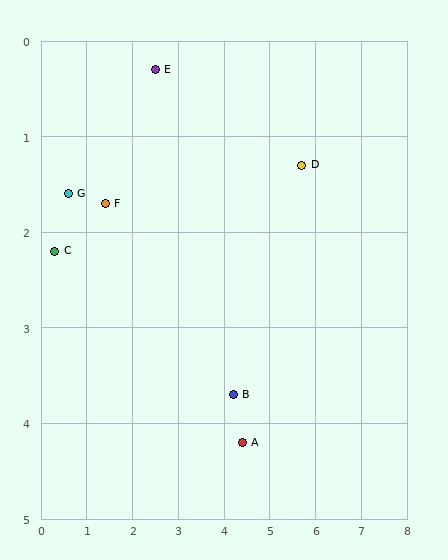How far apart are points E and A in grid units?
Points E and A are about 4.3 grid units apart.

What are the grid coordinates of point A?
Point A is at approximately (4.4, 4.2).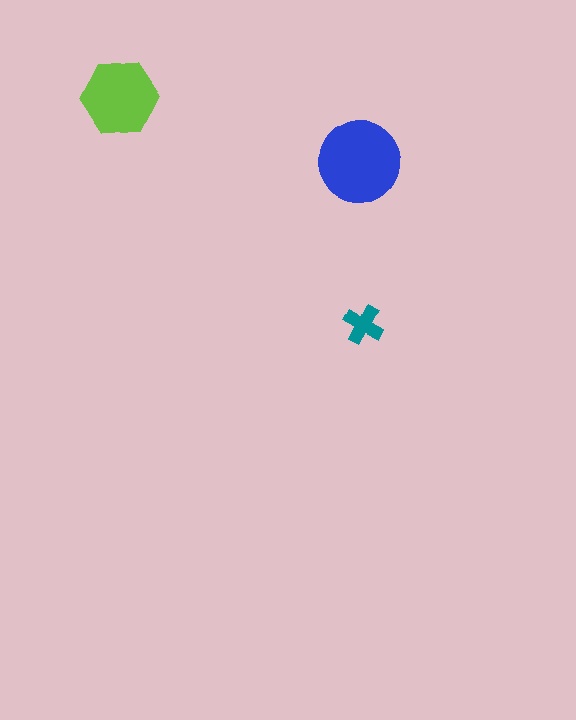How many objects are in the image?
There are 3 objects in the image.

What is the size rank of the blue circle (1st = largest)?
1st.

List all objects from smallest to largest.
The teal cross, the lime hexagon, the blue circle.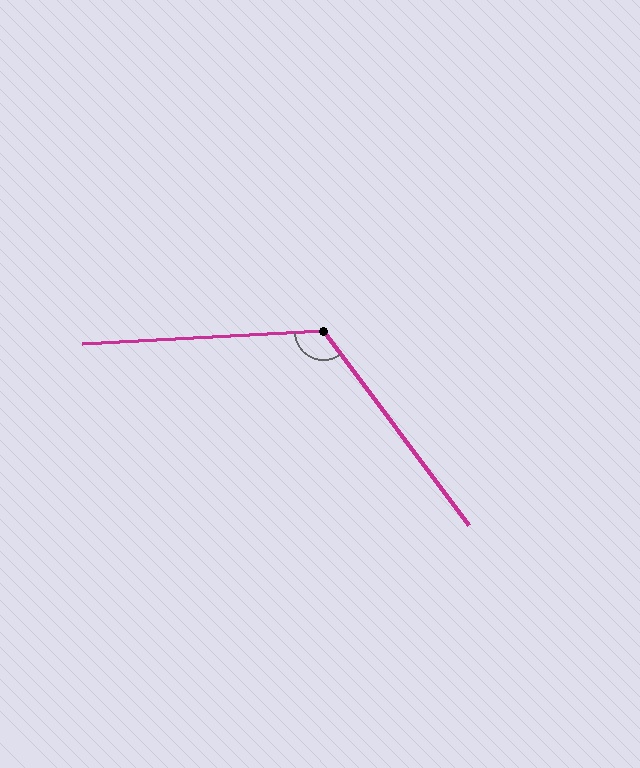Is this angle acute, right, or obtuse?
It is obtuse.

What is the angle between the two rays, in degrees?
Approximately 124 degrees.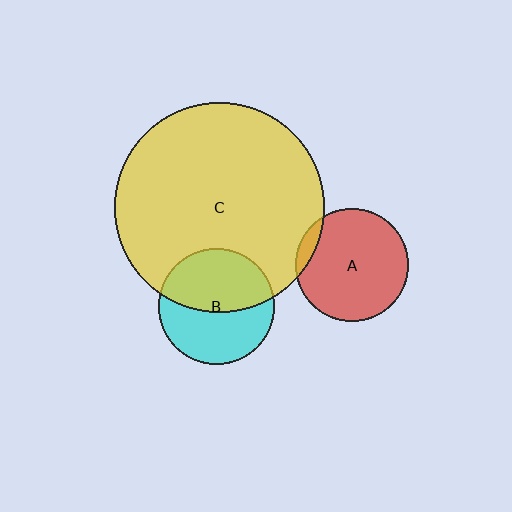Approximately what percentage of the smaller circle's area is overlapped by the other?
Approximately 5%.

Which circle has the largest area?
Circle C (yellow).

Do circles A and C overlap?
Yes.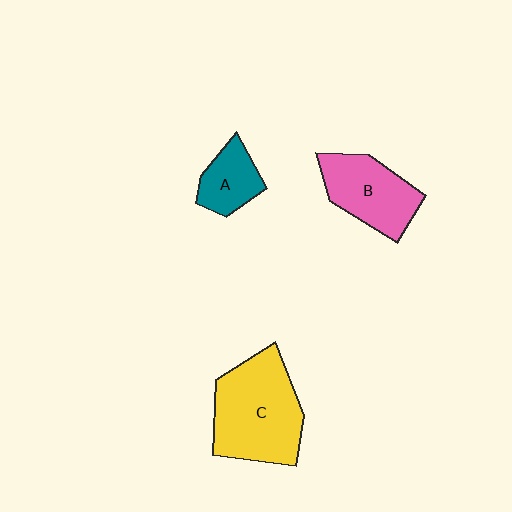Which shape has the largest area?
Shape C (yellow).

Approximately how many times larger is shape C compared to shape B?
Approximately 1.5 times.